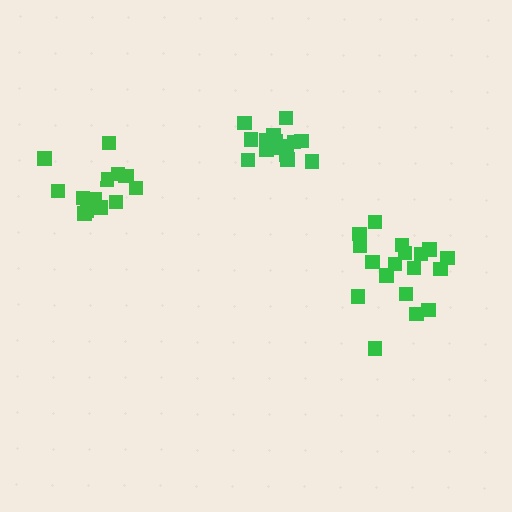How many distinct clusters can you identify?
There are 3 distinct clusters.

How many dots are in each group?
Group 1: 14 dots, Group 2: 15 dots, Group 3: 18 dots (47 total).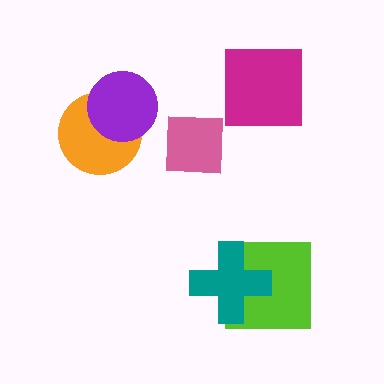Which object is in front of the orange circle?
The purple circle is in front of the orange circle.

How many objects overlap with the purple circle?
1 object overlaps with the purple circle.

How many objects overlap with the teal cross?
1 object overlaps with the teal cross.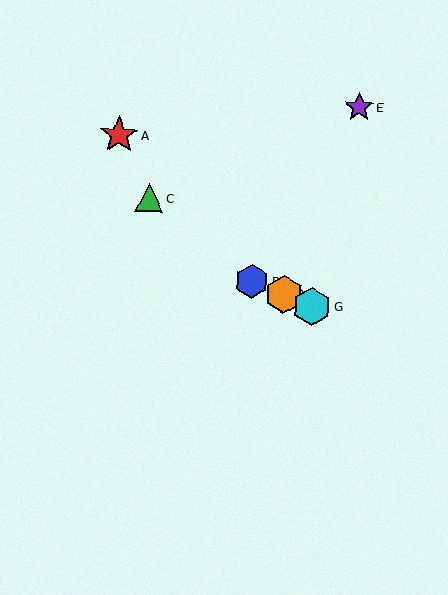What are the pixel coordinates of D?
Object D is at (281, 293).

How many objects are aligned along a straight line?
4 objects (B, D, F, G) are aligned along a straight line.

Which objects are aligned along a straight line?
Objects B, D, F, G are aligned along a straight line.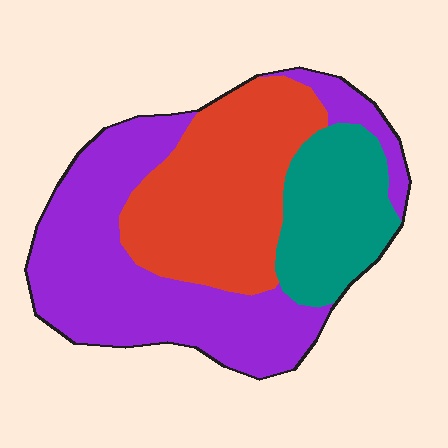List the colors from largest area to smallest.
From largest to smallest: purple, red, teal.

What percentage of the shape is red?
Red covers roughly 35% of the shape.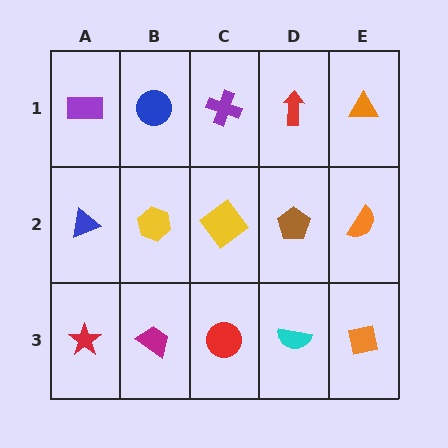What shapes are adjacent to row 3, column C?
A yellow diamond (row 2, column C), a magenta trapezoid (row 3, column B), a cyan semicircle (row 3, column D).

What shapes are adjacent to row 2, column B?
A blue circle (row 1, column B), a magenta trapezoid (row 3, column B), a blue triangle (row 2, column A), a yellow diamond (row 2, column C).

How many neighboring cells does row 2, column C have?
4.